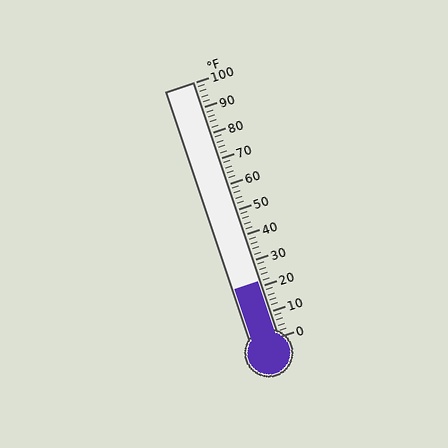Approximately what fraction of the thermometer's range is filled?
The thermometer is filled to approximately 20% of its range.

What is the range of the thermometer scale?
The thermometer scale ranges from 0°F to 100°F.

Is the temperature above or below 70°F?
The temperature is below 70°F.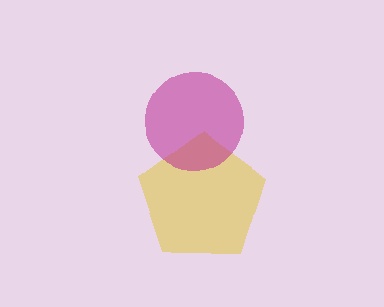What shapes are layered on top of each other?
The layered shapes are: a yellow pentagon, a magenta circle.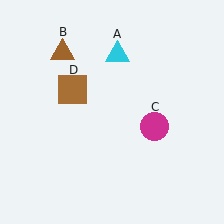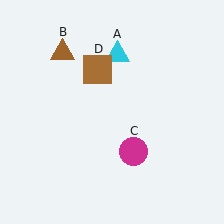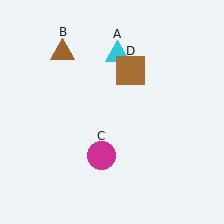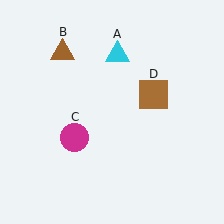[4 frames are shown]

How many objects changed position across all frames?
2 objects changed position: magenta circle (object C), brown square (object D).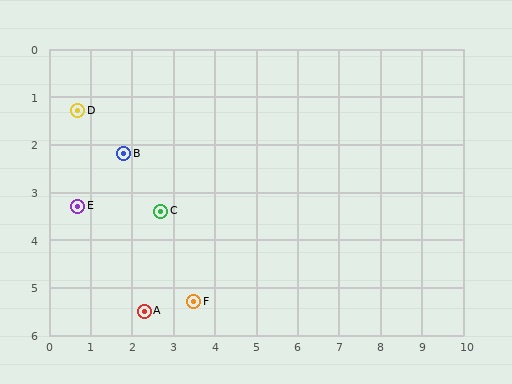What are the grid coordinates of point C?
Point C is at approximately (2.7, 3.4).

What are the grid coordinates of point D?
Point D is at approximately (0.7, 1.3).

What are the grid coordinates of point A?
Point A is at approximately (2.3, 5.5).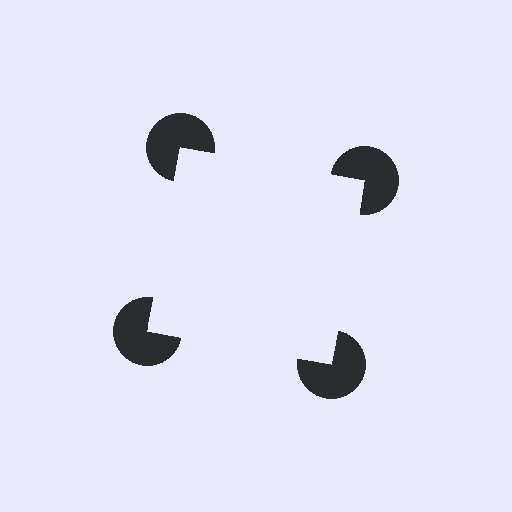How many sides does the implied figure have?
4 sides.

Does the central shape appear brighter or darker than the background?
It typically appears slightly brighter than the background, even though no actual brightness change is drawn.